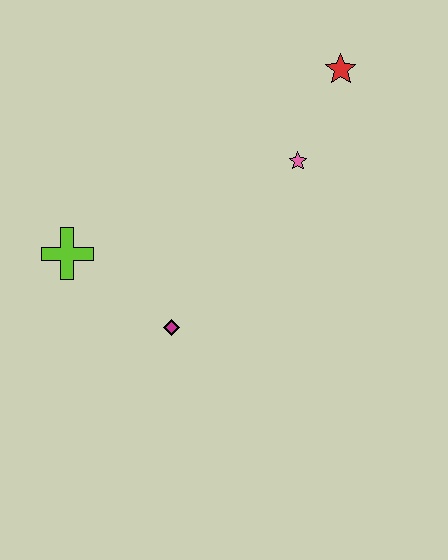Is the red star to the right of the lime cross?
Yes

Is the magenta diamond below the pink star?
Yes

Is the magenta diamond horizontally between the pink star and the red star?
No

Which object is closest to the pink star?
The red star is closest to the pink star.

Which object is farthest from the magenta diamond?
The red star is farthest from the magenta diamond.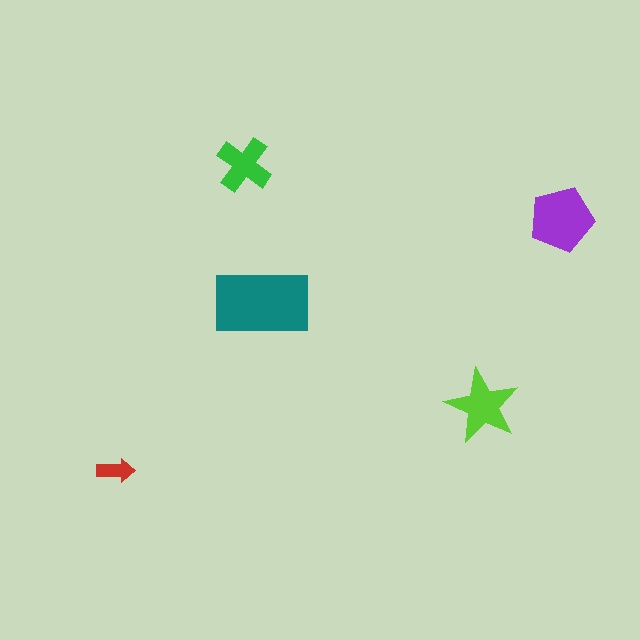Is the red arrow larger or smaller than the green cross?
Smaller.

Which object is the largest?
The teal rectangle.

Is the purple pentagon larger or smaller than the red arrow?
Larger.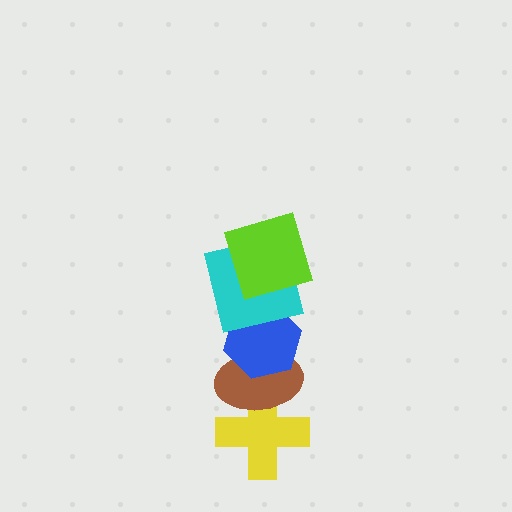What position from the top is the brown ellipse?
The brown ellipse is 4th from the top.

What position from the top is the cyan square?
The cyan square is 2nd from the top.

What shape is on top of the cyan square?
The lime square is on top of the cyan square.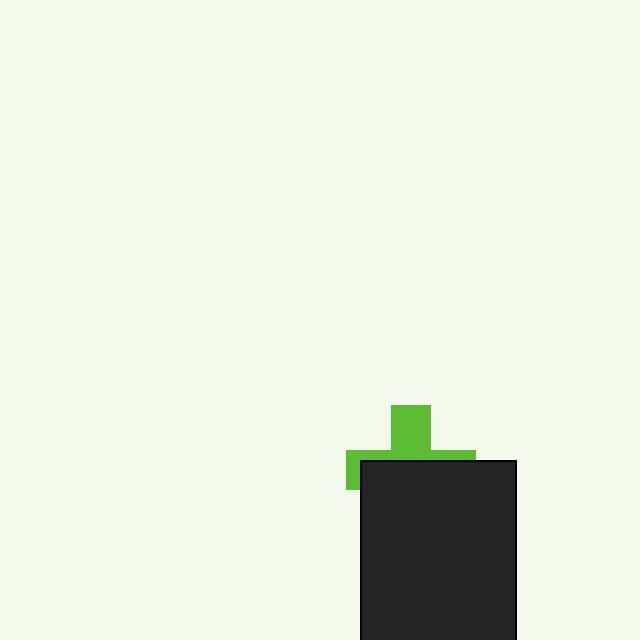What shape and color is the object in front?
The object in front is a black rectangle.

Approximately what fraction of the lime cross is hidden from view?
Roughly 60% of the lime cross is hidden behind the black rectangle.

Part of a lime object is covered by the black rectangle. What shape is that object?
It is a cross.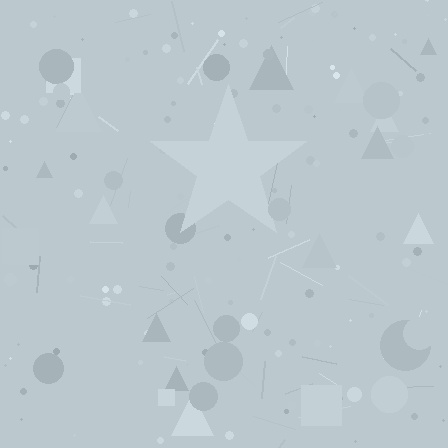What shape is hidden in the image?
A star is hidden in the image.